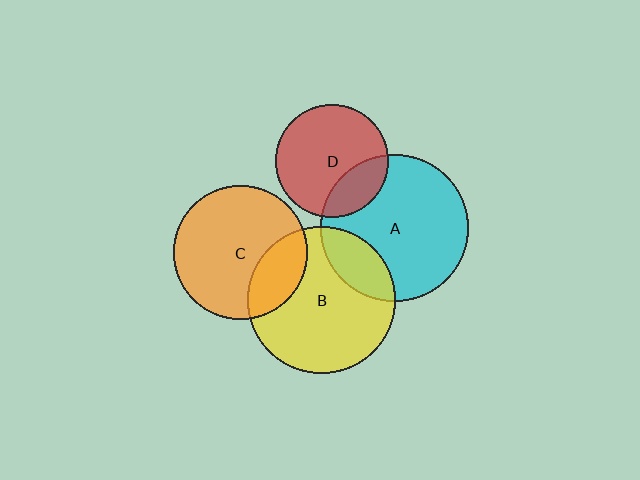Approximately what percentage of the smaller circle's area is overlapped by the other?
Approximately 25%.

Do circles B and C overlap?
Yes.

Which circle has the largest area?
Circle A (cyan).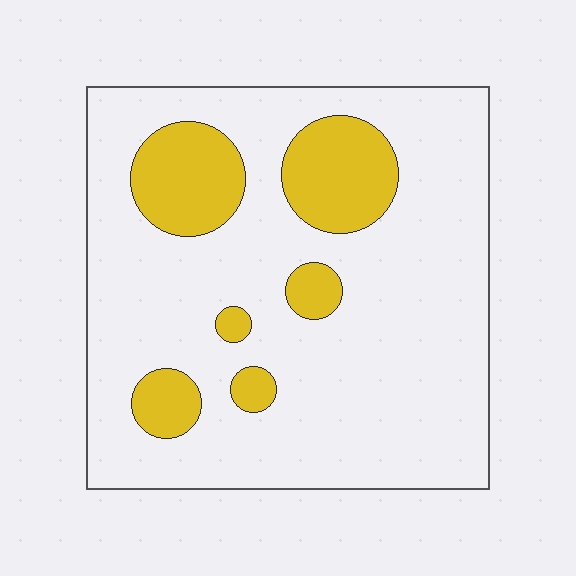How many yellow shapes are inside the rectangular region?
6.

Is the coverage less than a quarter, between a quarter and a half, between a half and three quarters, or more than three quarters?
Less than a quarter.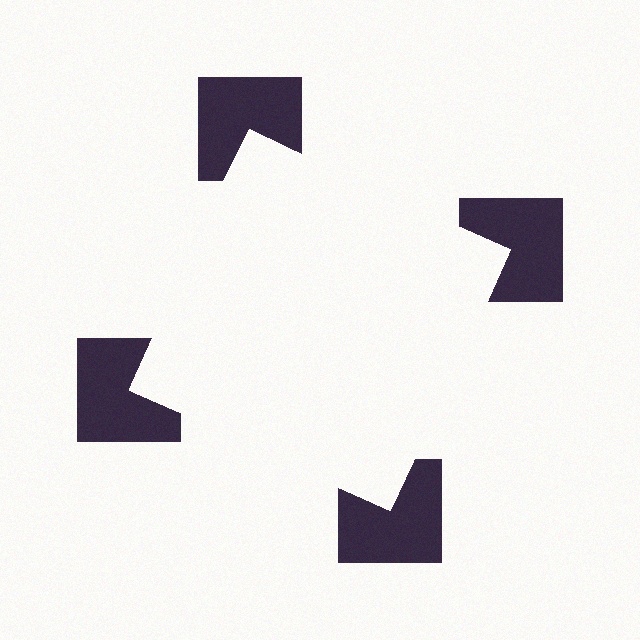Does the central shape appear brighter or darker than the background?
It typically appears slightly brighter than the background, even though no actual brightness change is drawn.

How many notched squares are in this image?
There are 4 — one at each vertex of the illusory square.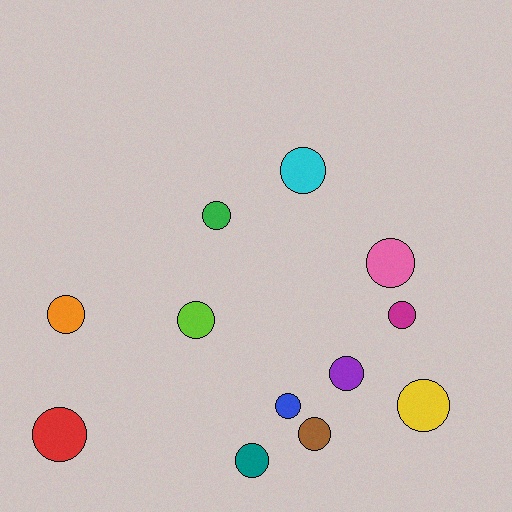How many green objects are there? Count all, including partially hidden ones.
There is 1 green object.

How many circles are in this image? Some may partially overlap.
There are 12 circles.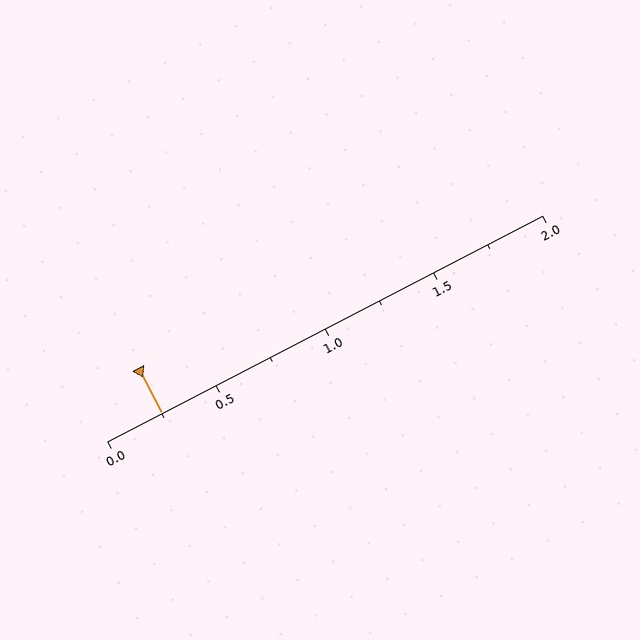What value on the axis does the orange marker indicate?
The marker indicates approximately 0.25.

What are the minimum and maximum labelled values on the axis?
The axis runs from 0.0 to 2.0.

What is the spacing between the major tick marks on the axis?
The major ticks are spaced 0.5 apart.